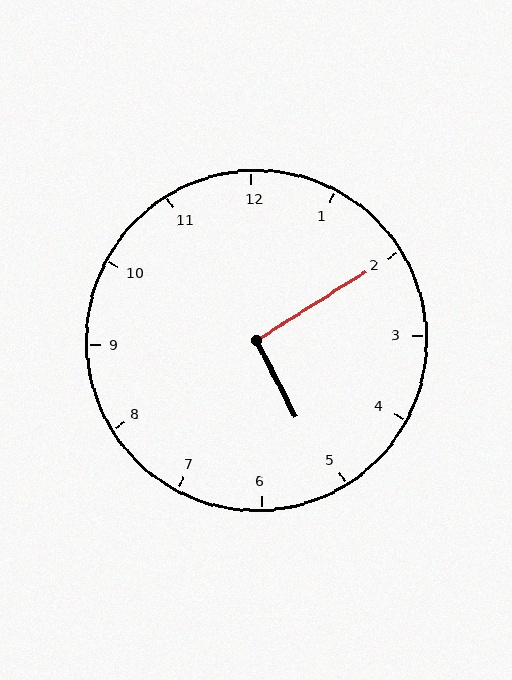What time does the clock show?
5:10.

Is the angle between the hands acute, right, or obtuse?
It is right.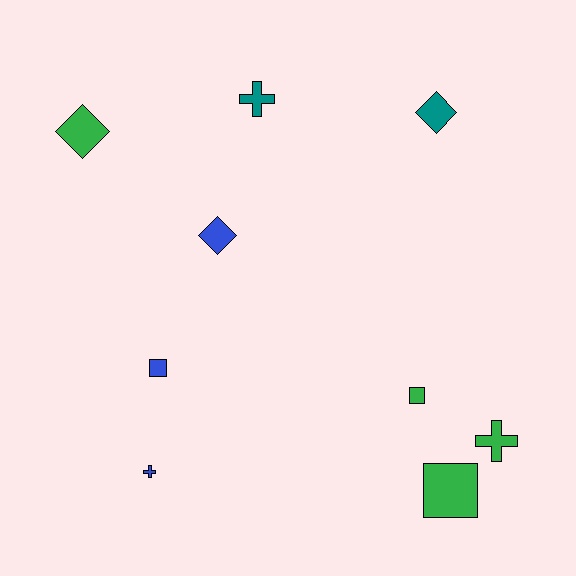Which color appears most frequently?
Green, with 4 objects.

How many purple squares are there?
There are no purple squares.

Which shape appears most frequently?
Square, with 3 objects.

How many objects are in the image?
There are 9 objects.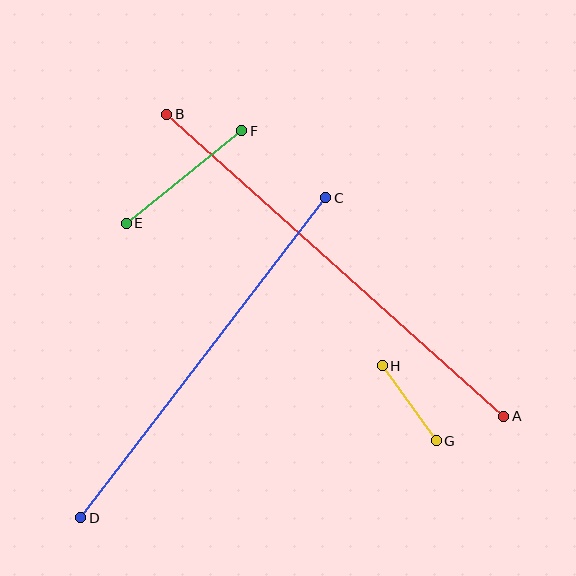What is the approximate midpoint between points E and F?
The midpoint is at approximately (184, 177) pixels.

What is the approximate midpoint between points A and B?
The midpoint is at approximately (335, 265) pixels.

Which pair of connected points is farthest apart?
Points A and B are farthest apart.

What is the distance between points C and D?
The distance is approximately 403 pixels.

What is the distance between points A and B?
The distance is approximately 453 pixels.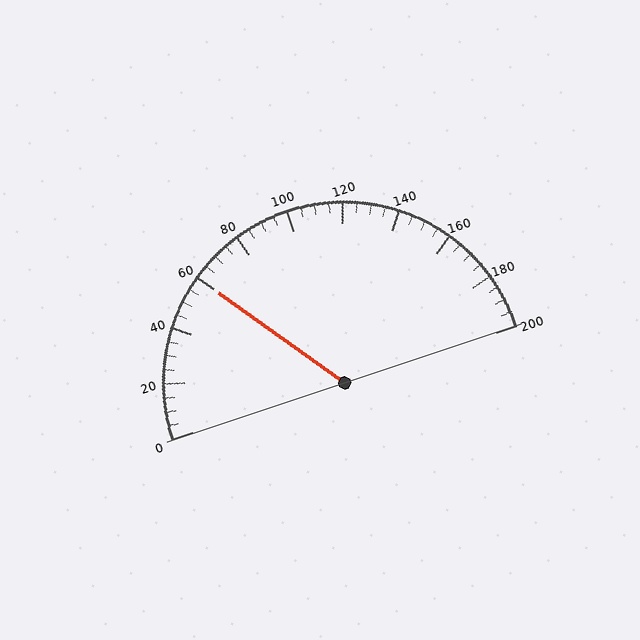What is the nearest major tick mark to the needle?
The nearest major tick mark is 60.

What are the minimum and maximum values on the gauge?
The gauge ranges from 0 to 200.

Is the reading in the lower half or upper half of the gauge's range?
The reading is in the lower half of the range (0 to 200).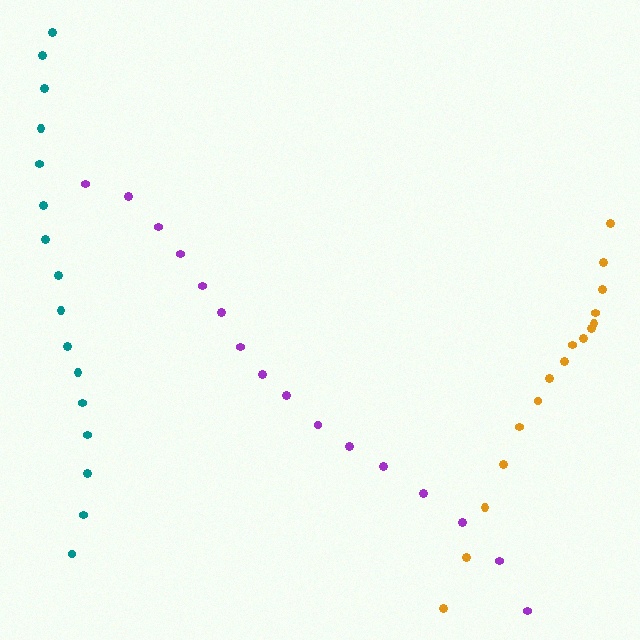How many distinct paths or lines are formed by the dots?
There are 3 distinct paths.